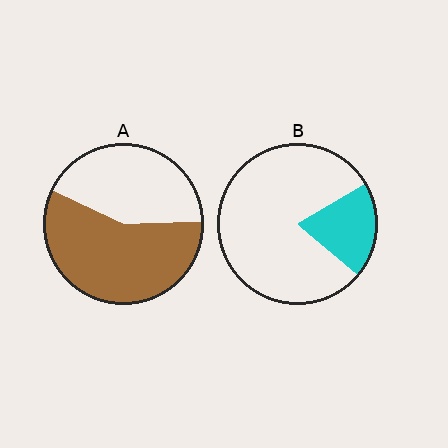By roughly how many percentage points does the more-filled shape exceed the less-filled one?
By roughly 40 percentage points (A over B).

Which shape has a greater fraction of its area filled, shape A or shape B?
Shape A.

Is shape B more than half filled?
No.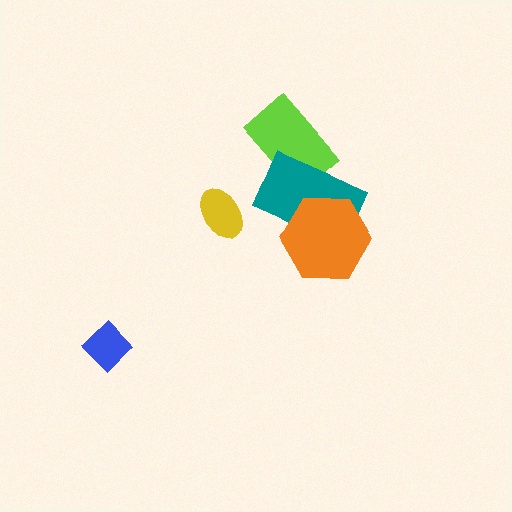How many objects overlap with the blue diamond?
0 objects overlap with the blue diamond.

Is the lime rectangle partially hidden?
Yes, it is partially covered by another shape.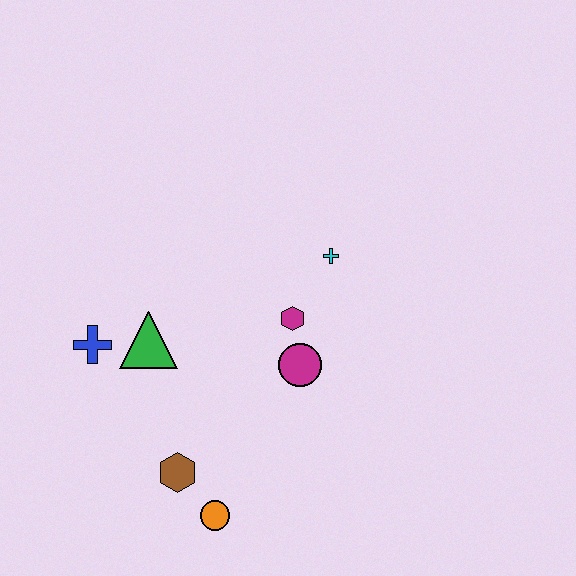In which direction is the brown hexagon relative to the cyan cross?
The brown hexagon is below the cyan cross.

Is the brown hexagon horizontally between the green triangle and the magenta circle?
Yes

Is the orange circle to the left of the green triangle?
No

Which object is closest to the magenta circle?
The magenta hexagon is closest to the magenta circle.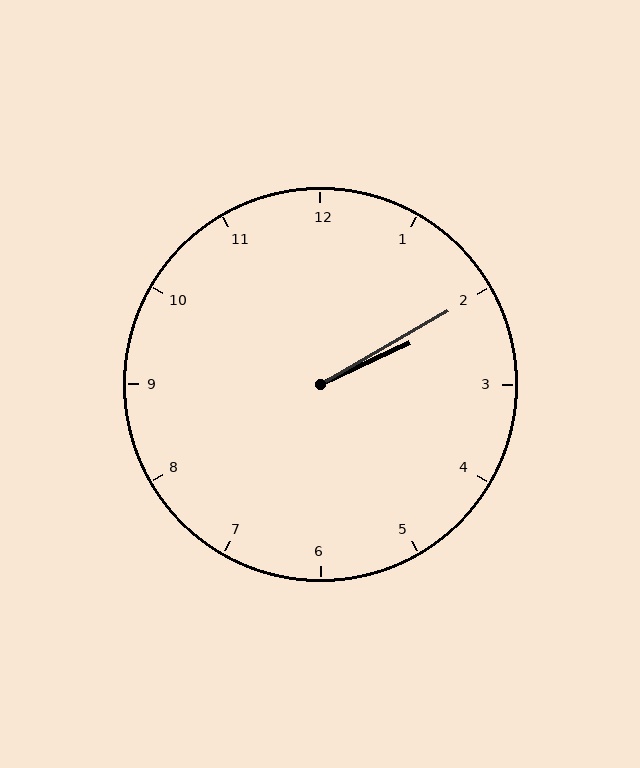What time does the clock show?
2:10.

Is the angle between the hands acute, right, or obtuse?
It is acute.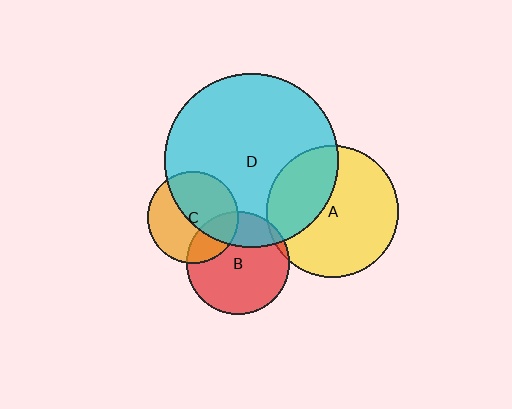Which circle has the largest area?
Circle D (cyan).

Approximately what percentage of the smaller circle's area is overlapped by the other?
Approximately 50%.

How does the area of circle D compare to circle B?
Approximately 2.8 times.